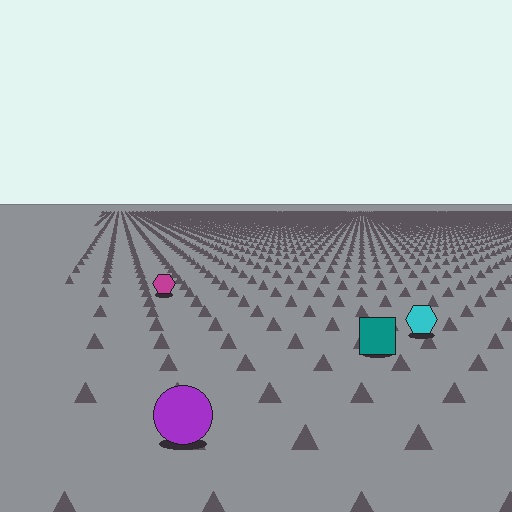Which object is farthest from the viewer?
The magenta hexagon is farthest from the viewer. It appears smaller and the ground texture around it is denser.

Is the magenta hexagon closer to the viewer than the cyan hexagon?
No. The cyan hexagon is closer — you can tell from the texture gradient: the ground texture is coarser near it.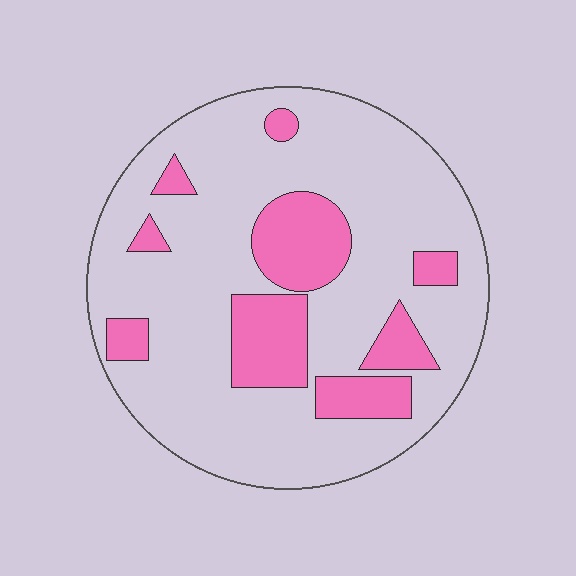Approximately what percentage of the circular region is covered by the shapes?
Approximately 20%.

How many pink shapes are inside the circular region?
9.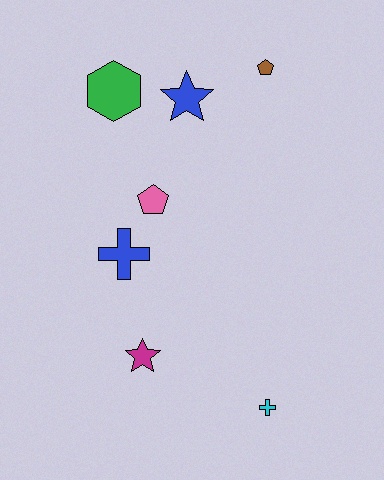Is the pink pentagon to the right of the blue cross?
Yes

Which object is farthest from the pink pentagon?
The cyan cross is farthest from the pink pentagon.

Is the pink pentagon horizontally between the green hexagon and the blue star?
Yes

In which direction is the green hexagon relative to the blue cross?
The green hexagon is above the blue cross.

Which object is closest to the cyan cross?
The magenta star is closest to the cyan cross.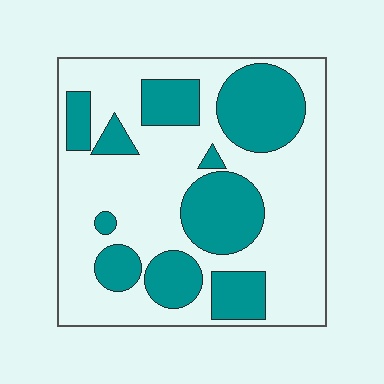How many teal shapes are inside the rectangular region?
10.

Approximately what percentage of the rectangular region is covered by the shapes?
Approximately 35%.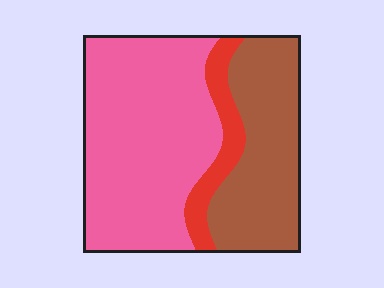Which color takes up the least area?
Red, at roughly 10%.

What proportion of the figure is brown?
Brown takes up about one third (1/3) of the figure.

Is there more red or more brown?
Brown.